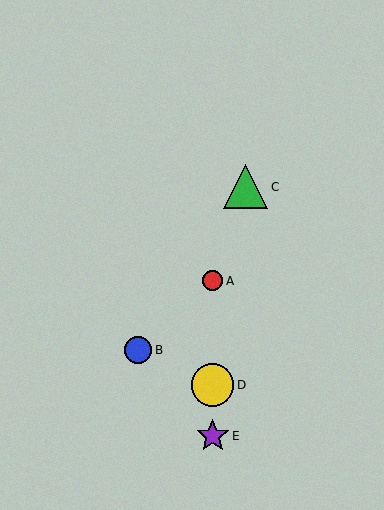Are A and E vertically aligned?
Yes, both are at x≈213.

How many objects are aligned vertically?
3 objects (A, D, E) are aligned vertically.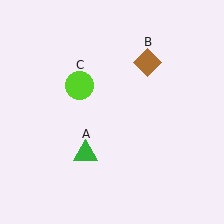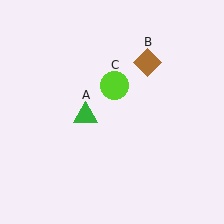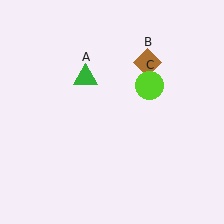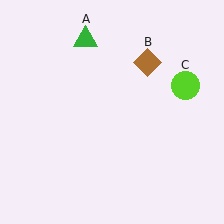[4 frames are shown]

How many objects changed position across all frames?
2 objects changed position: green triangle (object A), lime circle (object C).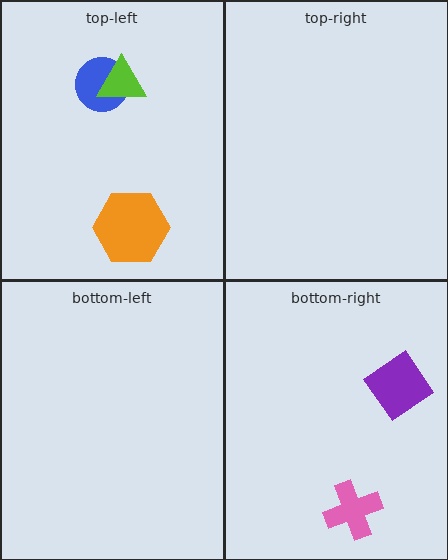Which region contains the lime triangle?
The top-left region.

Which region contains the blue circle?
The top-left region.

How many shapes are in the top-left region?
3.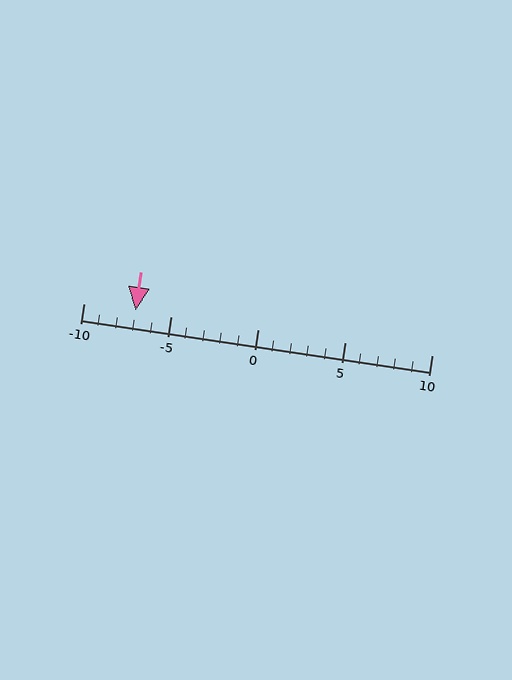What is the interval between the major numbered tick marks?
The major tick marks are spaced 5 units apart.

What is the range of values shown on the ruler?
The ruler shows values from -10 to 10.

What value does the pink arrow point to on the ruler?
The pink arrow points to approximately -7.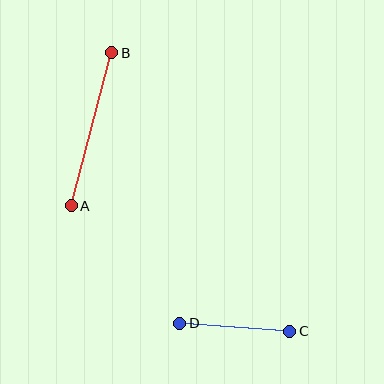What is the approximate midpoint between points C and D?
The midpoint is at approximately (235, 327) pixels.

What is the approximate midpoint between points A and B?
The midpoint is at approximately (92, 129) pixels.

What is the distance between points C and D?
The distance is approximately 110 pixels.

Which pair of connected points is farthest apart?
Points A and B are farthest apart.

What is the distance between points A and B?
The distance is approximately 158 pixels.